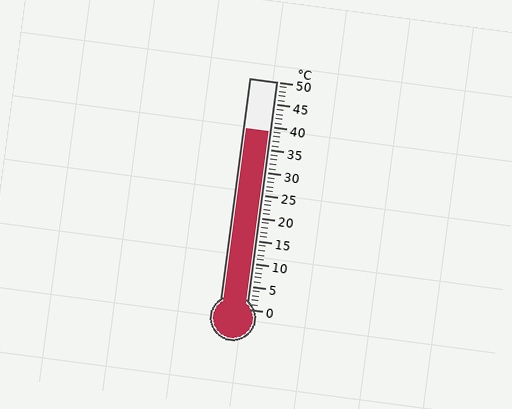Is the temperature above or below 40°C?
The temperature is below 40°C.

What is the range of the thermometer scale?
The thermometer scale ranges from 0°C to 50°C.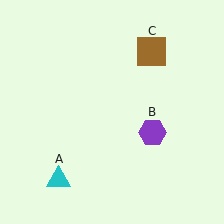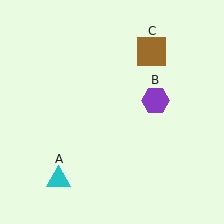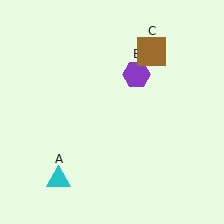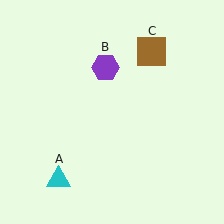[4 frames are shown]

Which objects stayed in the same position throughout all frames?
Cyan triangle (object A) and brown square (object C) remained stationary.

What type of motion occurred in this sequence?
The purple hexagon (object B) rotated counterclockwise around the center of the scene.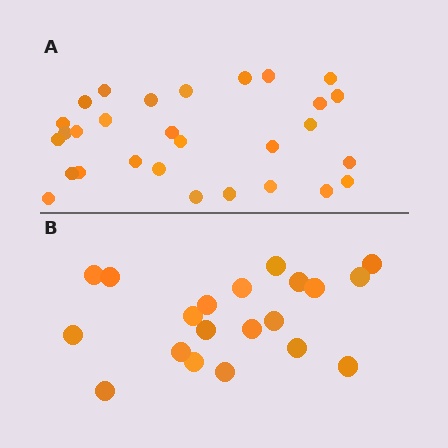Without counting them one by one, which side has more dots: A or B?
Region A (the top region) has more dots.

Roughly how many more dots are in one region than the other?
Region A has roughly 8 or so more dots than region B.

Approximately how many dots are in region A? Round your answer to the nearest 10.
About 30 dots. (The exact count is 29, which rounds to 30.)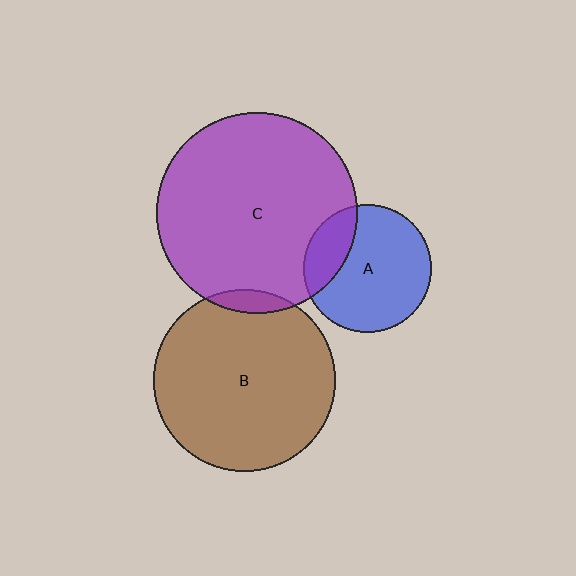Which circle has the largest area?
Circle C (purple).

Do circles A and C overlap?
Yes.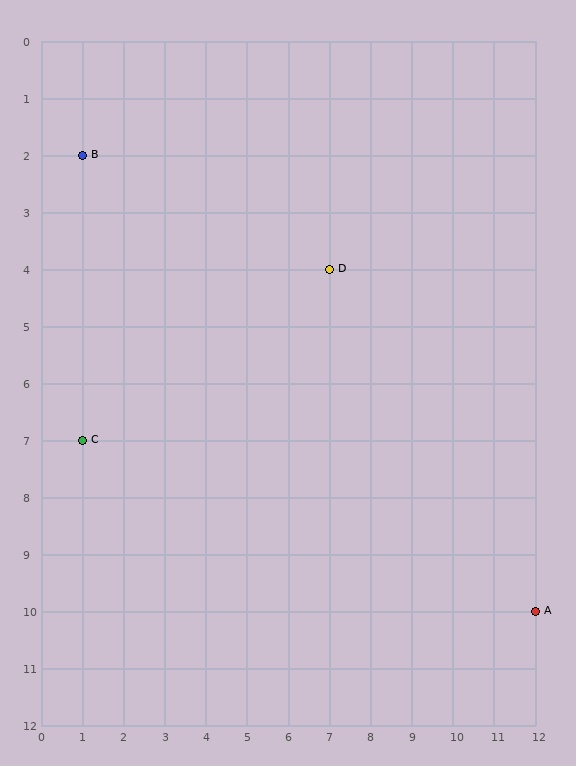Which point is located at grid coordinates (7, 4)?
Point D is at (7, 4).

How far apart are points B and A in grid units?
Points B and A are 11 columns and 8 rows apart (about 13.6 grid units diagonally).